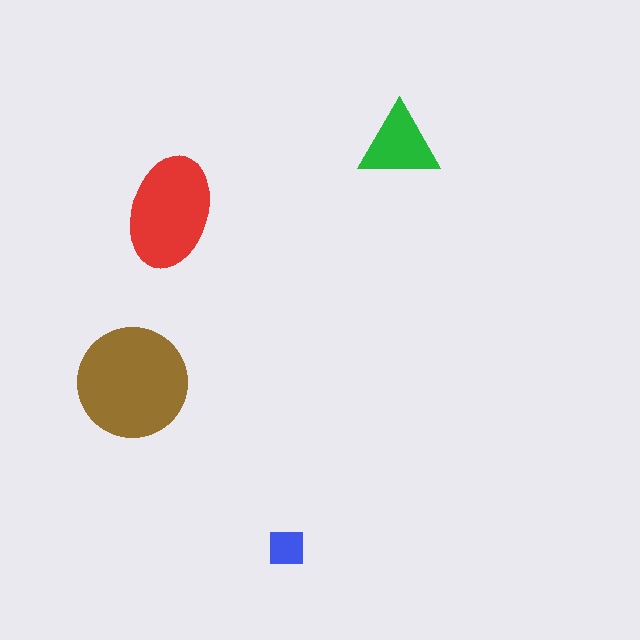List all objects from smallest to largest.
The blue square, the green triangle, the red ellipse, the brown circle.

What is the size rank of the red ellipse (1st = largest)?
2nd.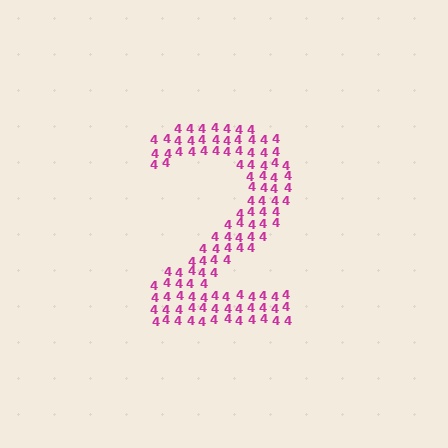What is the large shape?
The large shape is the digit 2.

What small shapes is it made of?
It is made of small digit 4's.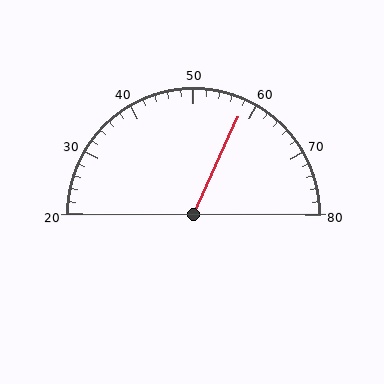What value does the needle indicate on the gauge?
The needle indicates approximately 58.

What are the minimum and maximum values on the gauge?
The gauge ranges from 20 to 80.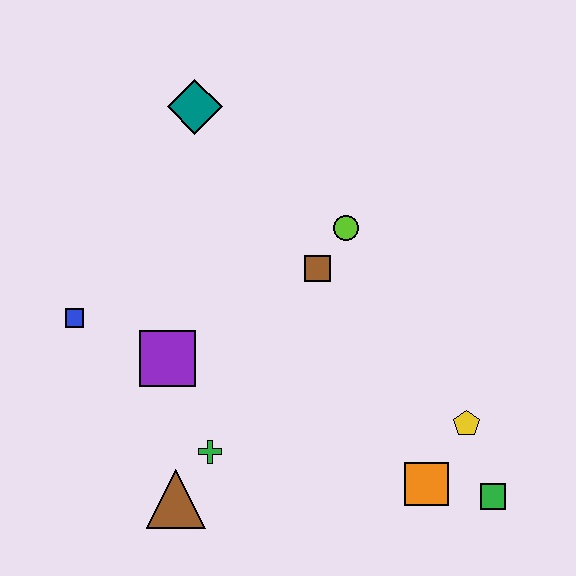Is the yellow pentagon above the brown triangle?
Yes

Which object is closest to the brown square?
The lime circle is closest to the brown square.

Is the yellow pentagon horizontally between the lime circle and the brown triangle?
No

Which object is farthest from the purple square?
The green square is farthest from the purple square.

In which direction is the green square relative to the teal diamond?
The green square is below the teal diamond.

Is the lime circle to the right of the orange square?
No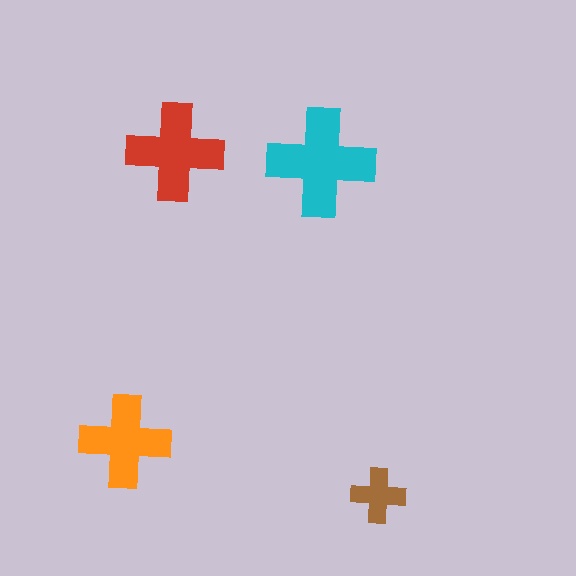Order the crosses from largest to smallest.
the cyan one, the red one, the orange one, the brown one.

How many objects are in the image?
There are 4 objects in the image.